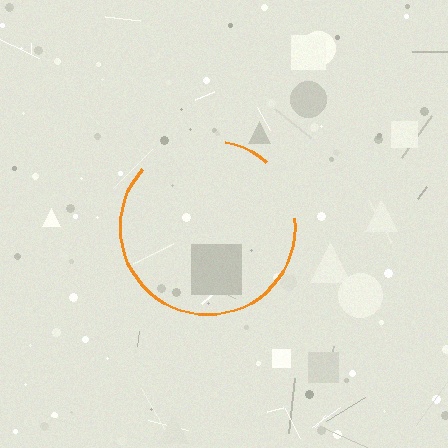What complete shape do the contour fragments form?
The contour fragments form a circle.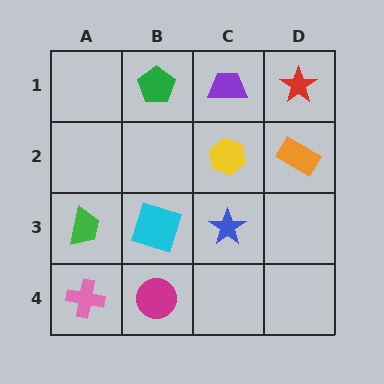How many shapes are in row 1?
3 shapes.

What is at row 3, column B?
A cyan square.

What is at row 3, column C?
A blue star.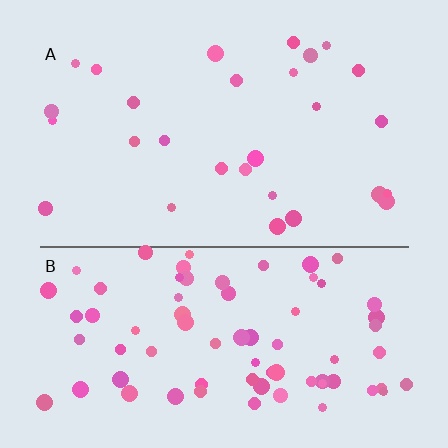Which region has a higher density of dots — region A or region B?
B (the bottom).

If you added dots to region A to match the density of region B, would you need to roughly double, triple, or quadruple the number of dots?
Approximately triple.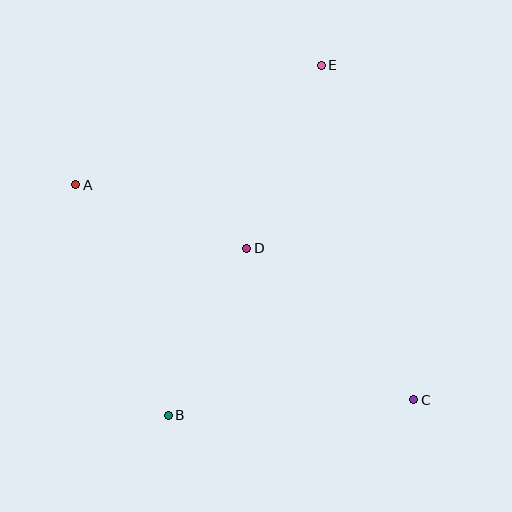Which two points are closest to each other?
Points A and D are closest to each other.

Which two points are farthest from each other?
Points A and C are farthest from each other.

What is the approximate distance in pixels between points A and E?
The distance between A and E is approximately 273 pixels.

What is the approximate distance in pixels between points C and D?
The distance between C and D is approximately 225 pixels.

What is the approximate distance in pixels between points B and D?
The distance between B and D is approximately 184 pixels.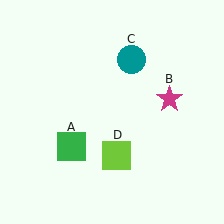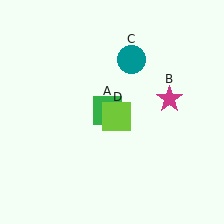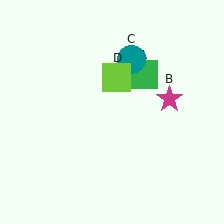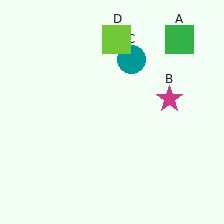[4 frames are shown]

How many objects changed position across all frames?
2 objects changed position: green square (object A), lime square (object D).